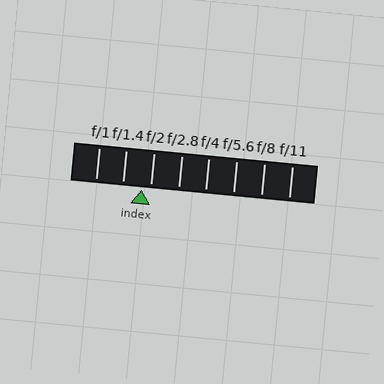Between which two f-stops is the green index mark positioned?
The index mark is between f/1.4 and f/2.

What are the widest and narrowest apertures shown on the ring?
The widest aperture shown is f/1 and the narrowest is f/11.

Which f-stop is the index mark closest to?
The index mark is closest to f/2.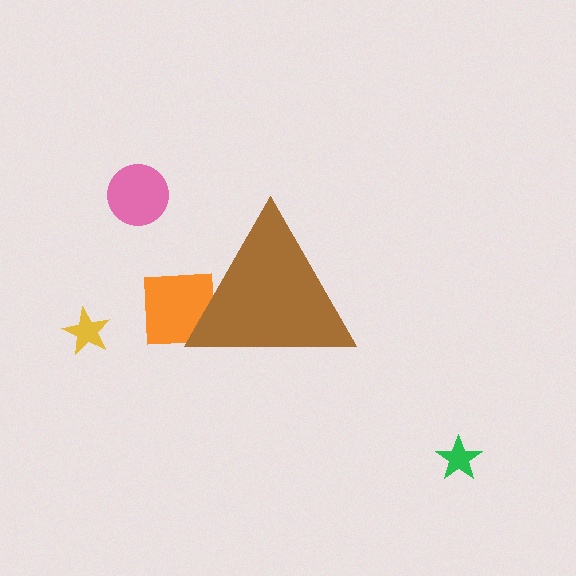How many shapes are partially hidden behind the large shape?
1 shape is partially hidden.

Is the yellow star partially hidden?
No, the yellow star is fully visible.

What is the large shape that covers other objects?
A brown triangle.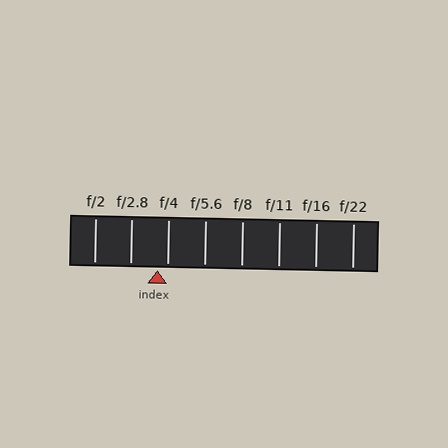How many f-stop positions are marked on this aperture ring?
There are 8 f-stop positions marked.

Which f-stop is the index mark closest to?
The index mark is closest to f/4.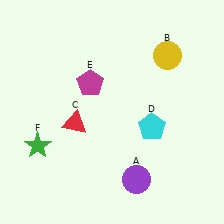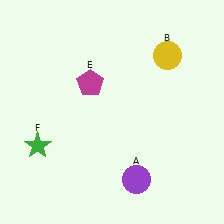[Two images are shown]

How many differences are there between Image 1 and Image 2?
There are 2 differences between the two images.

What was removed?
The cyan pentagon (D), the red triangle (C) were removed in Image 2.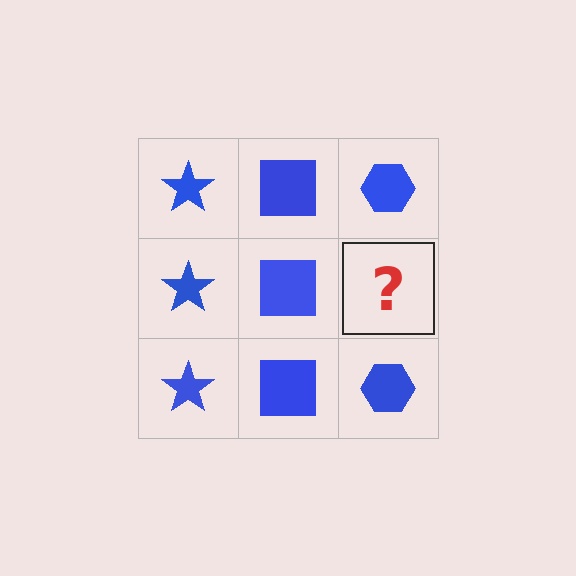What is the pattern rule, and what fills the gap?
The rule is that each column has a consistent shape. The gap should be filled with a blue hexagon.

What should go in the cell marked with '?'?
The missing cell should contain a blue hexagon.